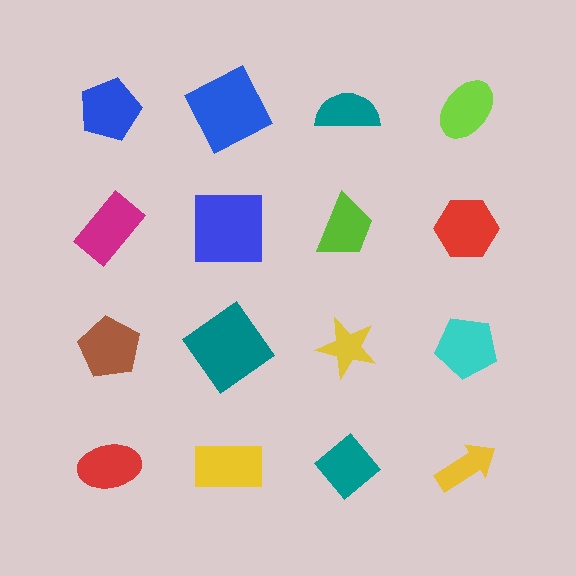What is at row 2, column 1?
A magenta rectangle.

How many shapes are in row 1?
4 shapes.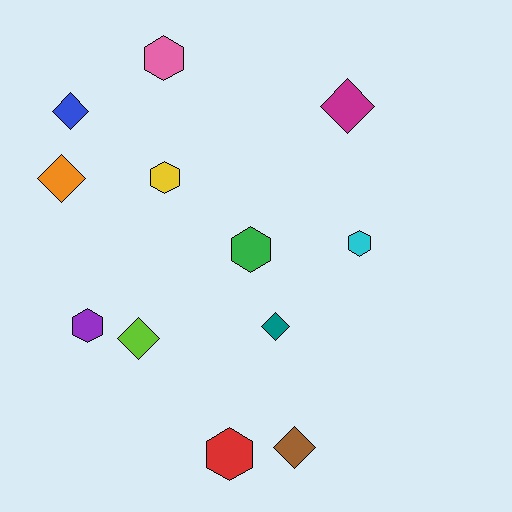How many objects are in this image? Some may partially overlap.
There are 12 objects.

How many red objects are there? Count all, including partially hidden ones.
There is 1 red object.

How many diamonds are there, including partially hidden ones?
There are 6 diamonds.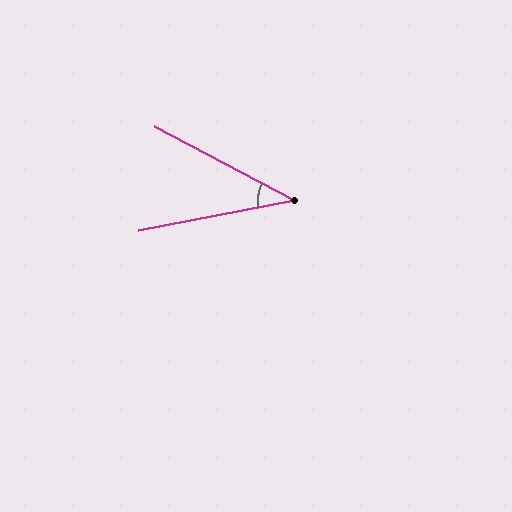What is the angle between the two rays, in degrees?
Approximately 39 degrees.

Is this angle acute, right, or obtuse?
It is acute.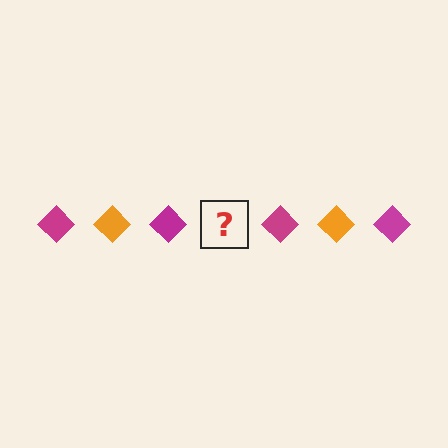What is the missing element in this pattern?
The missing element is an orange diamond.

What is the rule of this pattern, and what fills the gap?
The rule is that the pattern cycles through magenta, orange diamonds. The gap should be filled with an orange diamond.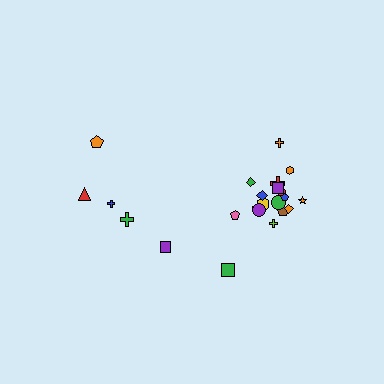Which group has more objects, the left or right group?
The right group.